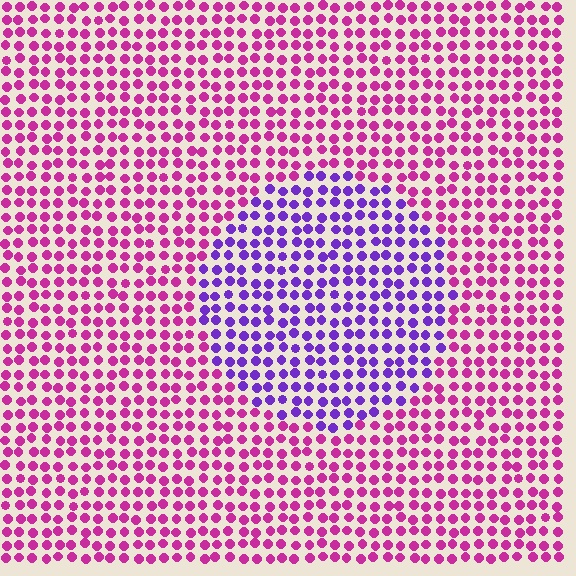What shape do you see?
I see a circle.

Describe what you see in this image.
The image is filled with small magenta elements in a uniform arrangement. A circle-shaped region is visible where the elements are tinted to a slightly different hue, forming a subtle color boundary.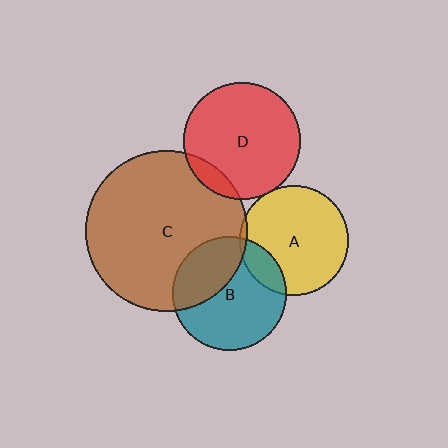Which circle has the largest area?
Circle C (brown).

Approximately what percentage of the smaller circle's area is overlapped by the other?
Approximately 5%.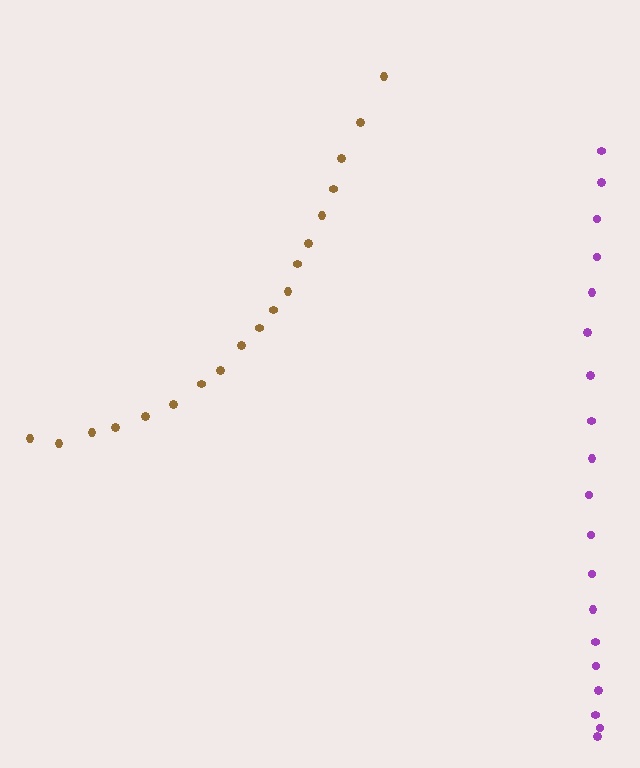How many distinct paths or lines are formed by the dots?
There are 2 distinct paths.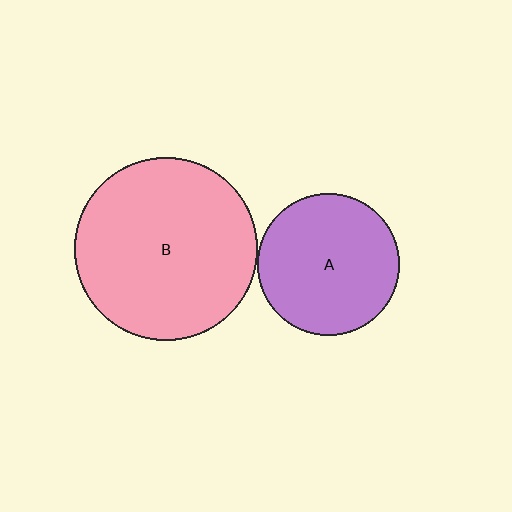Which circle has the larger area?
Circle B (pink).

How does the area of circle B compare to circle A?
Approximately 1.7 times.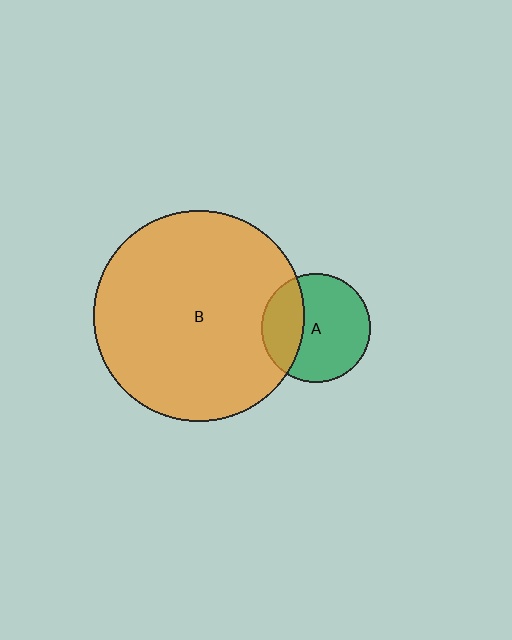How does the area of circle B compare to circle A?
Approximately 3.7 times.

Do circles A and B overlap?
Yes.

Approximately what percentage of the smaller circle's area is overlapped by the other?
Approximately 30%.